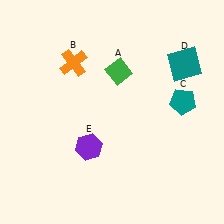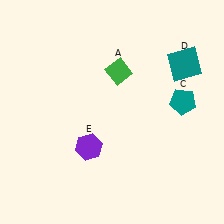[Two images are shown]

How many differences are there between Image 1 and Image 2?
There is 1 difference between the two images.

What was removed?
The orange cross (B) was removed in Image 2.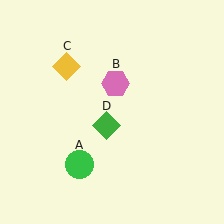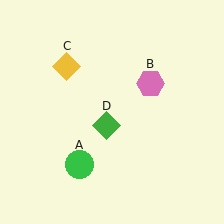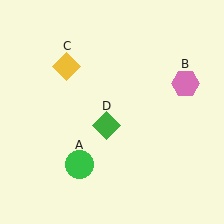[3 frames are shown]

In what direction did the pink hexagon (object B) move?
The pink hexagon (object B) moved right.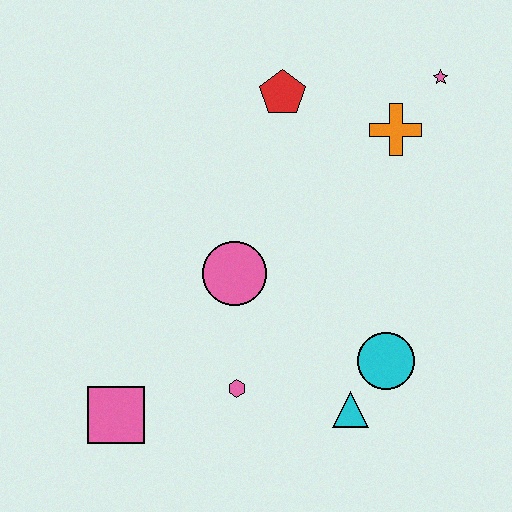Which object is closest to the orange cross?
The pink star is closest to the orange cross.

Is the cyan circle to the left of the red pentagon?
No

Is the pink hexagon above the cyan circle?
No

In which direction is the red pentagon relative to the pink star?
The red pentagon is to the left of the pink star.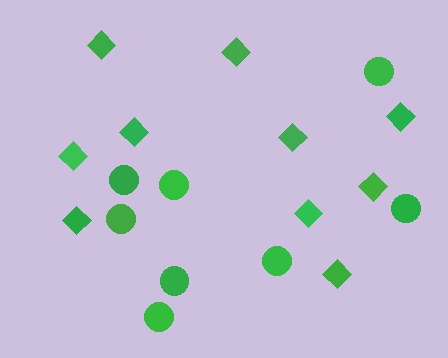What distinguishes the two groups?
There are 2 groups: one group of circles (8) and one group of diamonds (10).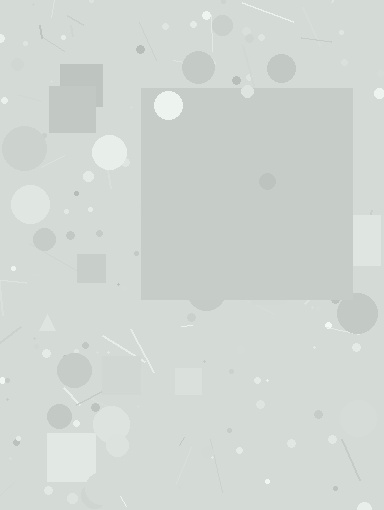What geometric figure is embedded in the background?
A square is embedded in the background.